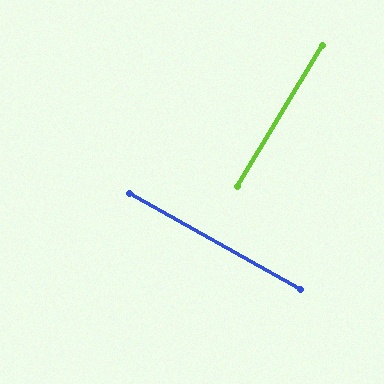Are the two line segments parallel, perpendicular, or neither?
Perpendicular — they meet at approximately 88°.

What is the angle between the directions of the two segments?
Approximately 88 degrees.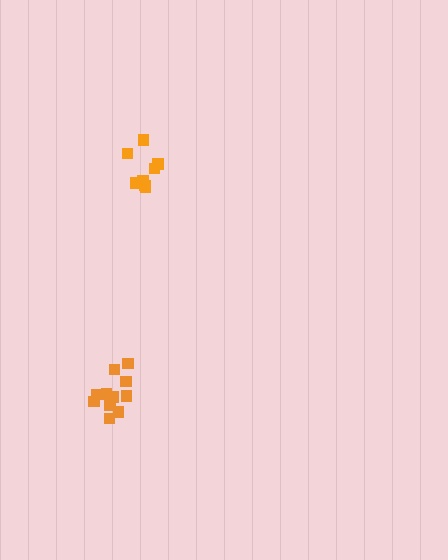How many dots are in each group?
Group 1: 11 dots, Group 2: 8 dots (19 total).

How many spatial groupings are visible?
There are 2 spatial groupings.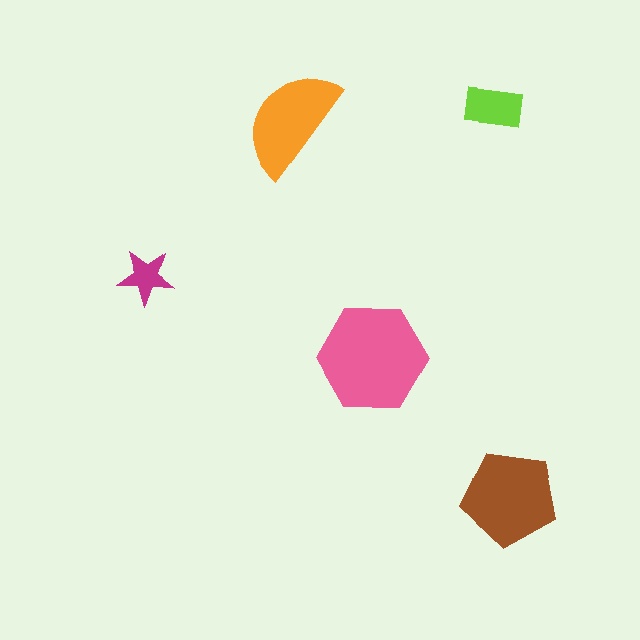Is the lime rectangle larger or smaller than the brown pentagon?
Smaller.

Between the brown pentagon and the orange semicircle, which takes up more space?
The brown pentagon.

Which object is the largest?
The pink hexagon.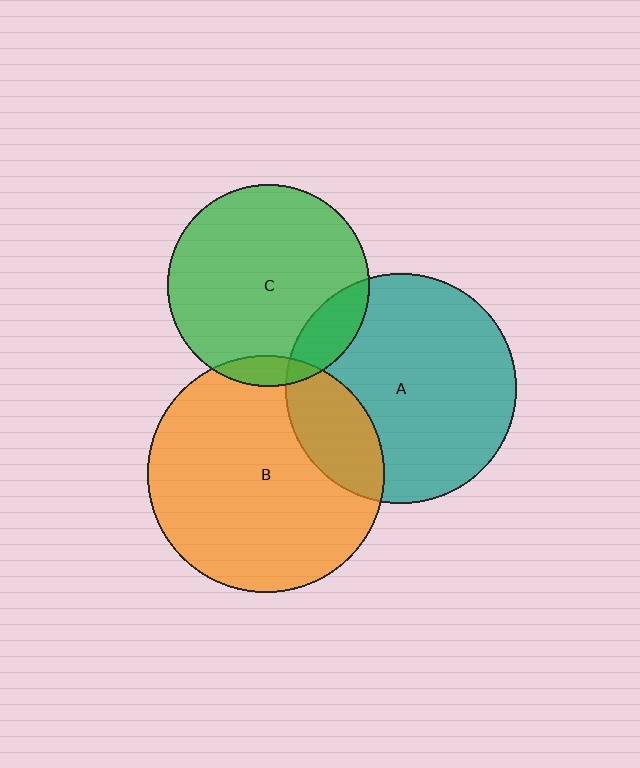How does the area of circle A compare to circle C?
Approximately 1.3 times.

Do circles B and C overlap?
Yes.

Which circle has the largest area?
Circle B (orange).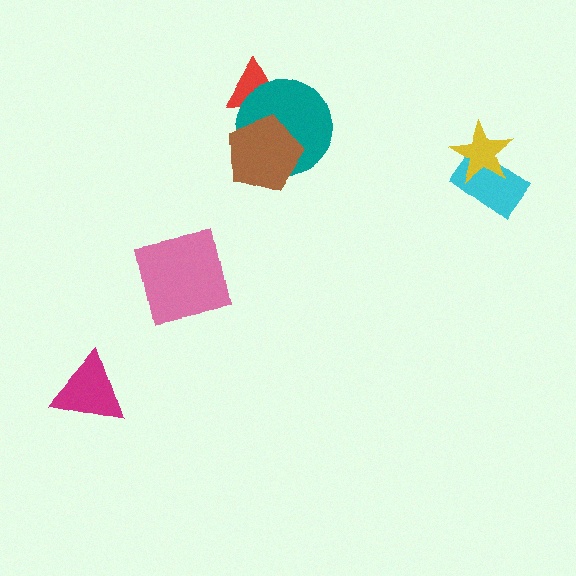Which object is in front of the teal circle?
The brown pentagon is in front of the teal circle.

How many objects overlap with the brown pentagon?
2 objects overlap with the brown pentagon.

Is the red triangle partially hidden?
Yes, it is partially covered by another shape.